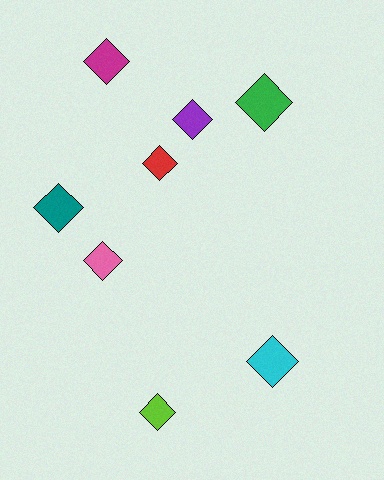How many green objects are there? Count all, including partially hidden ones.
There is 1 green object.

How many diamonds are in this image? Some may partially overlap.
There are 8 diamonds.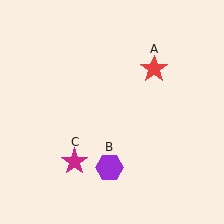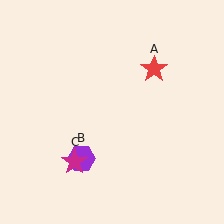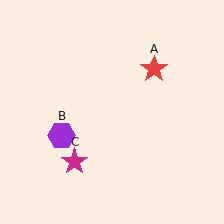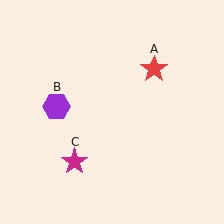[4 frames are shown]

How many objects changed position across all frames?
1 object changed position: purple hexagon (object B).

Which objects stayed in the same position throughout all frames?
Red star (object A) and magenta star (object C) remained stationary.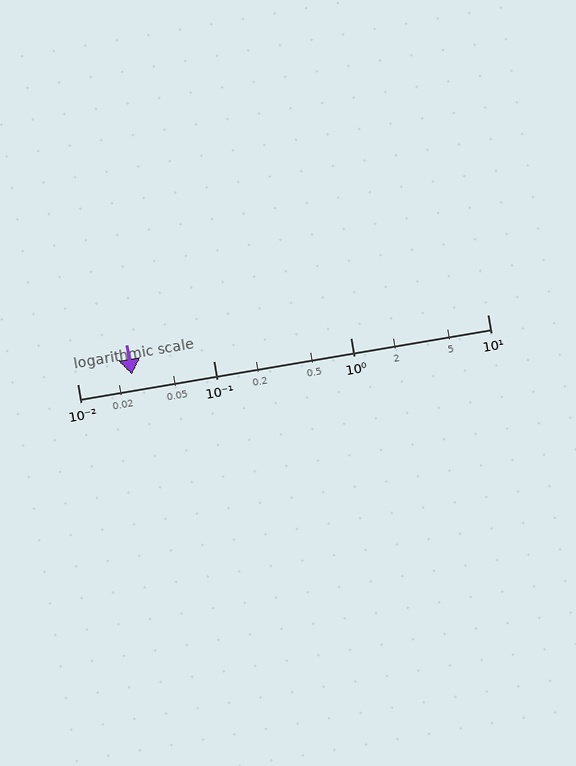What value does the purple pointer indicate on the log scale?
The pointer indicates approximately 0.025.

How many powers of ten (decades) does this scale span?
The scale spans 3 decades, from 0.01 to 10.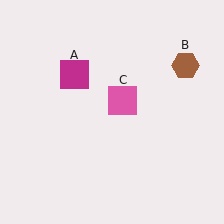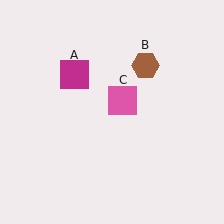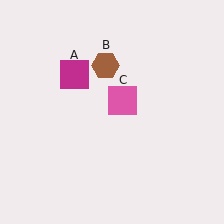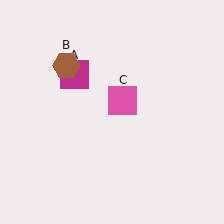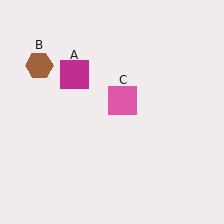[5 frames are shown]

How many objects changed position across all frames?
1 object changed position: brown hexagon (object B).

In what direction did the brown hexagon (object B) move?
The brown hexagon (object B) moved left.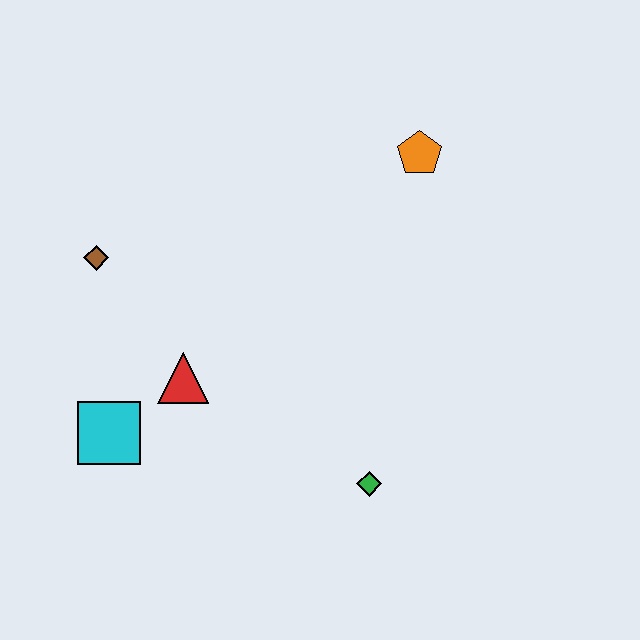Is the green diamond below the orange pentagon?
Yes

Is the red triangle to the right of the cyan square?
Yes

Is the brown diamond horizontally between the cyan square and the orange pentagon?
No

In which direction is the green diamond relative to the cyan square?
The green diamond is to the right of the cyan square.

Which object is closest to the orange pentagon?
The red triangle is closest to the orange pentagon.